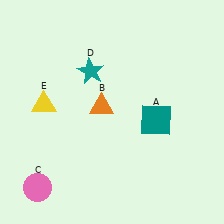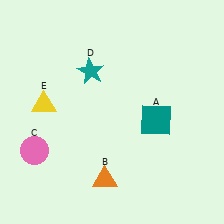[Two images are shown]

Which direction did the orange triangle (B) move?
The orange triangle (B) moved down.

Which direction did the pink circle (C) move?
The pink circle (C) moved up.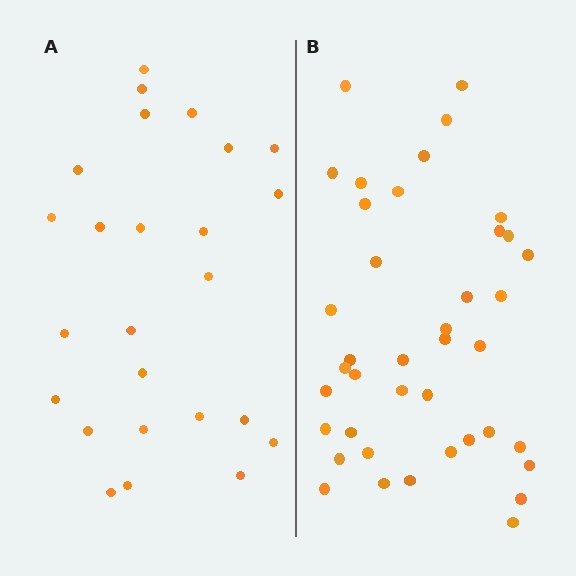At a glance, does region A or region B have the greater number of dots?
Region B (the right region) has more dots.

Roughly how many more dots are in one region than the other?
Region B has approximately 15 more dots than region A.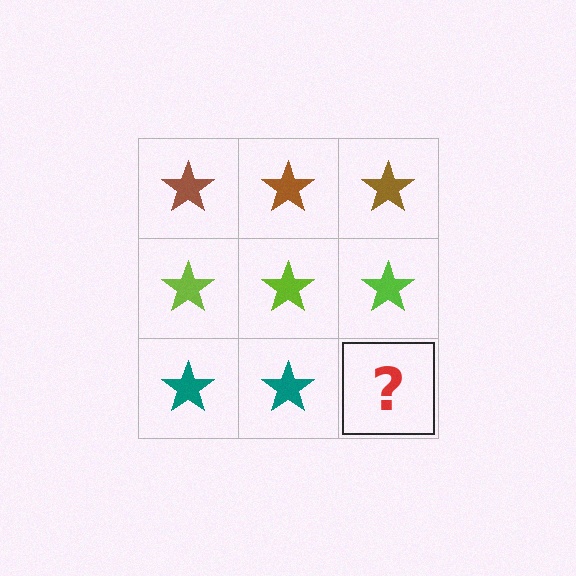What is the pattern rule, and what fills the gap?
The rule is that each row has a consistent color. The gap should be filled with a teal star.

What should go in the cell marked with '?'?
The missing cell should contain a teal star.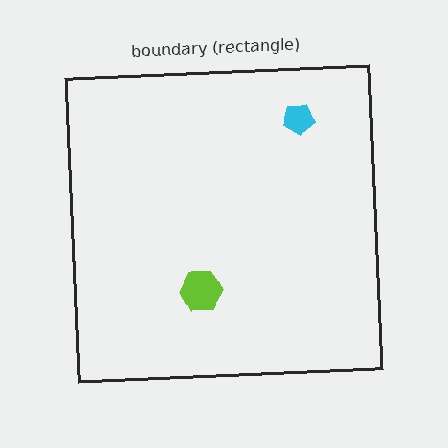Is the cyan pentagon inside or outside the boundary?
Inside.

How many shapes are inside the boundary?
2 inside, 0 outside.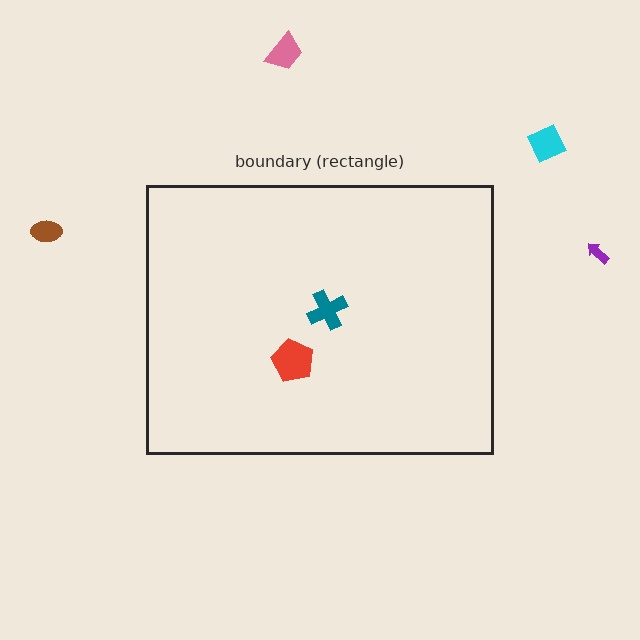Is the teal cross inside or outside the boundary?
Inside.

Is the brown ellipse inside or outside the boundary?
Outside.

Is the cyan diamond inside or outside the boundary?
Outside.